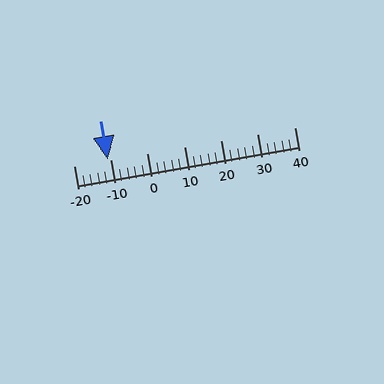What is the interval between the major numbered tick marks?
The major tick marks are spaced 10 units apart.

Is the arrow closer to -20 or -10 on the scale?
The arrow is closer to -10.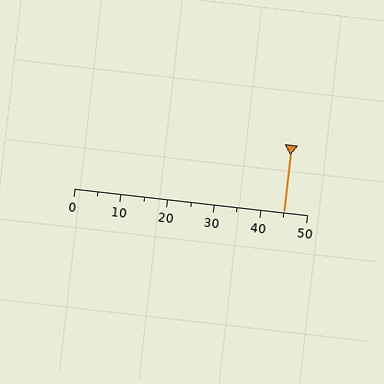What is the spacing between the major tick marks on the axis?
The major ticks are spaced 10 apart.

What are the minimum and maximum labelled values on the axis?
The axis runs from 0 to 50.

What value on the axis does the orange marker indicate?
The marker indicates approximately 45.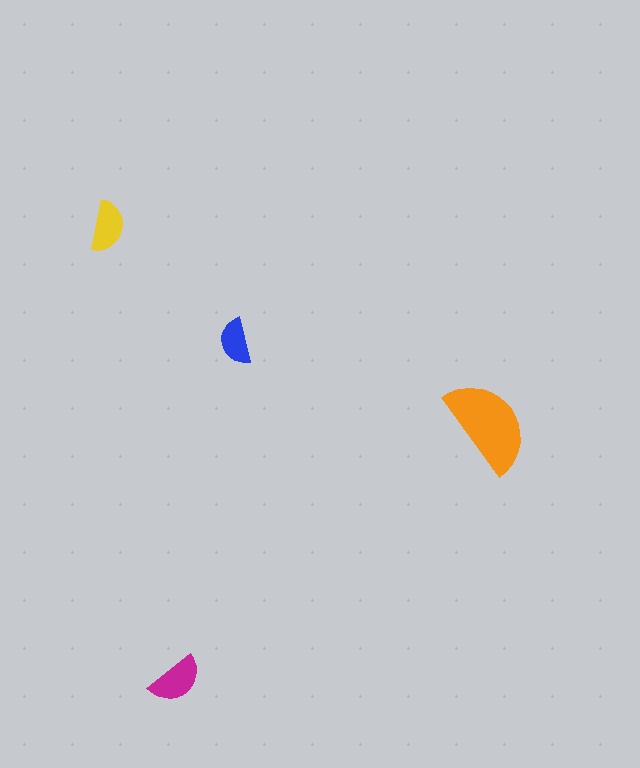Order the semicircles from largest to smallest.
the orange one, the magenta one, the yellow one, the blue one.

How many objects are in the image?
There are 4 objects in the image.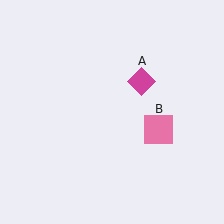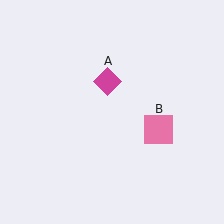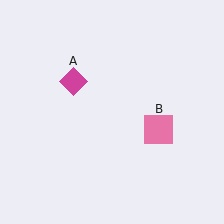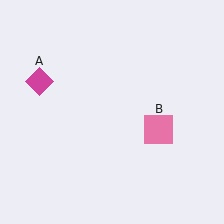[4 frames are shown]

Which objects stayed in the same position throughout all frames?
Pink square (object B) remained stationary.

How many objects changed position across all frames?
1 object changed position: magenta diamond (object A).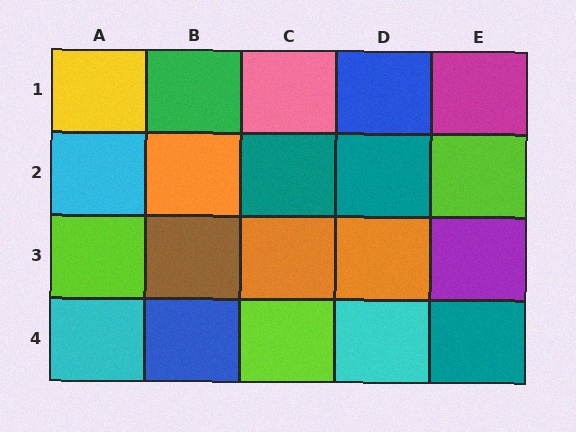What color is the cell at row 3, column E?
Purple.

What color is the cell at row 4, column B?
Blue.